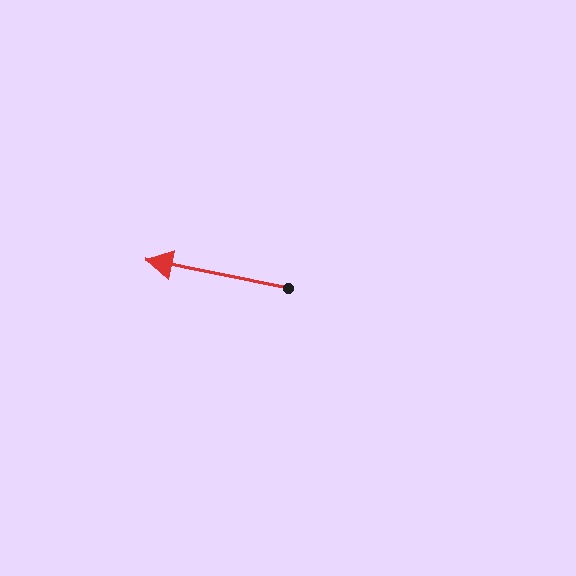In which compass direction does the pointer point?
West.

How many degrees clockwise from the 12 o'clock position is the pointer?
Approximately 281 degrees.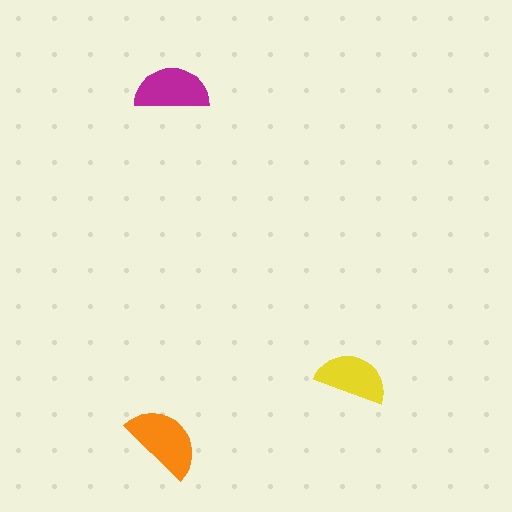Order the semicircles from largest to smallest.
the orange one, the magenta one, the yellow one.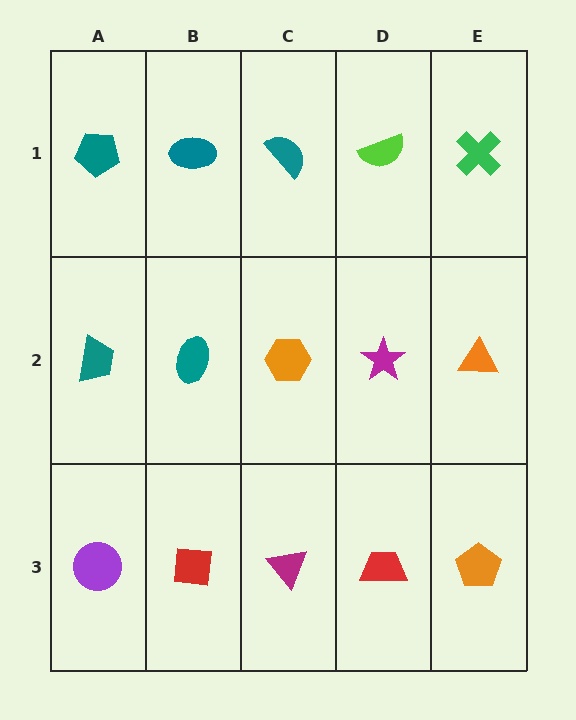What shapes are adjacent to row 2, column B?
A teal ellipse (row 1, column B), a red square (row 3, column B), a teal trapezoid (row 2, column A), an orange hexagon (row 2, column C).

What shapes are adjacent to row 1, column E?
An orange triangle (row 2, column E), a lime semicircle (row 1, column D).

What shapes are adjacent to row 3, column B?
A teal ellipse (row 2, column B), a purple circle (row 3, column A), a magenta triangle (row 3, column C).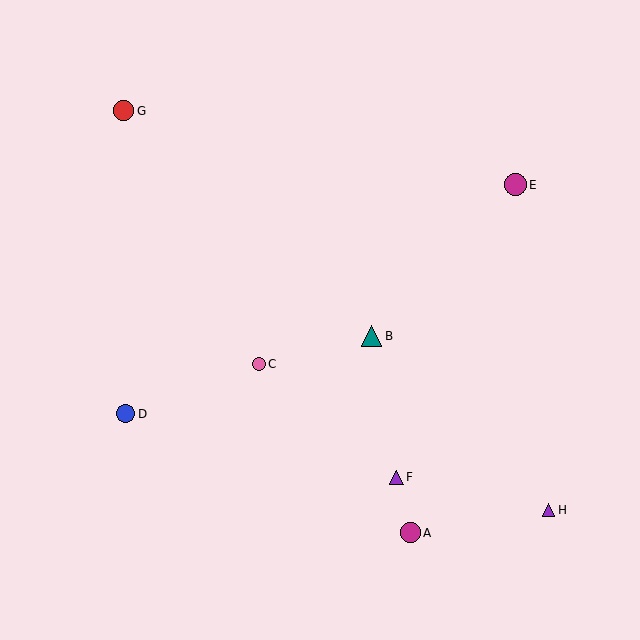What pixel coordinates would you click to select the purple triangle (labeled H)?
Click at (548, 510) to select the purple triangle H.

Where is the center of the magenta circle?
The center of the magenta circle is at (410, 533).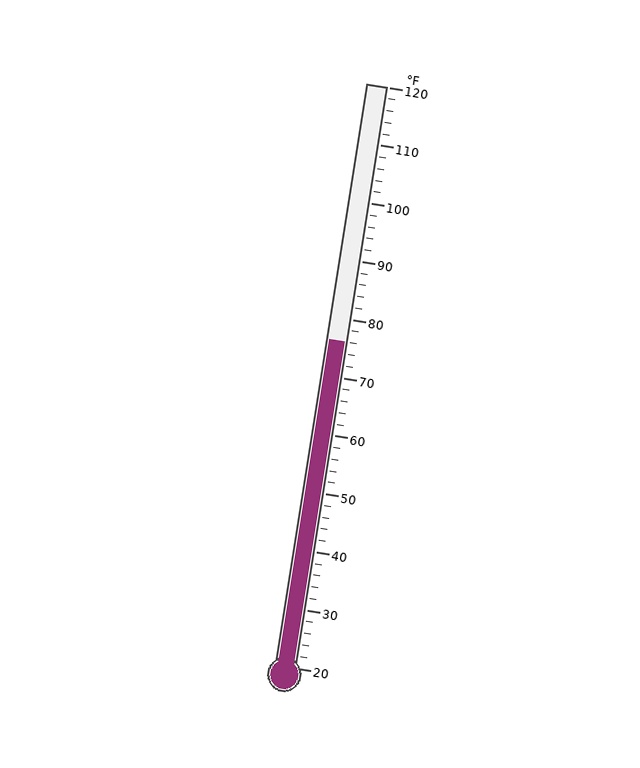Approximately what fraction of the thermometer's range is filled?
The thermometer is filled to approximately 55% of its range.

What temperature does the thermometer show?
The thermometer shows approximately 76°F.